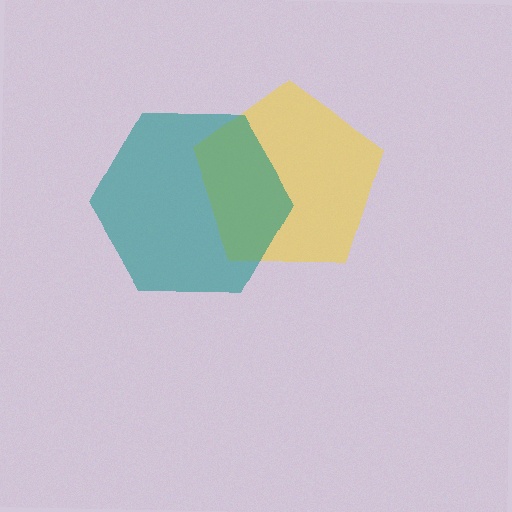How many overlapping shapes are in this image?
There are 2 overlapping shapes in the image.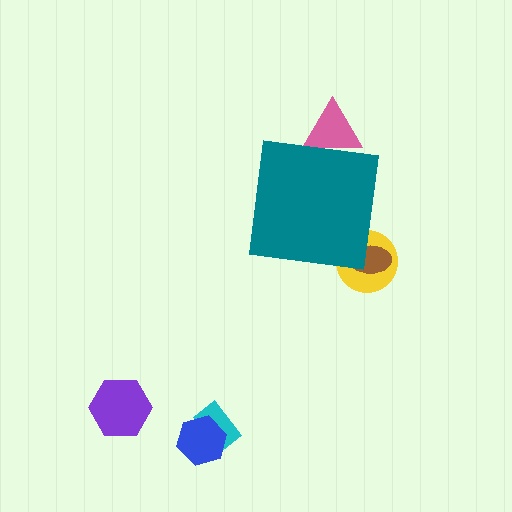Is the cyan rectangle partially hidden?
No, the cyan rectangle is fully visible.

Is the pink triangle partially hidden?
Yes, the pink triangle is partially hidden behind the teal square.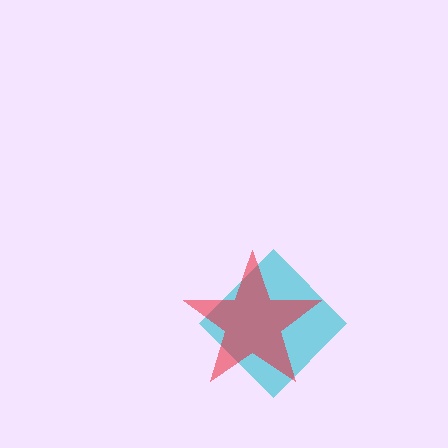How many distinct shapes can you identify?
There are 2 distinct shapes: a cyan diamond, a red star.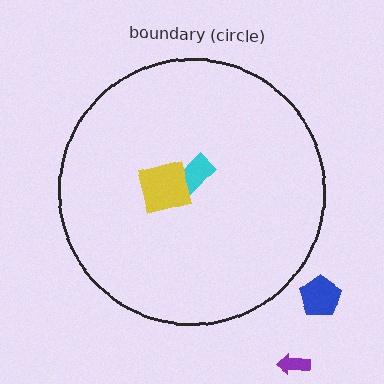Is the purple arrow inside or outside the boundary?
Outside.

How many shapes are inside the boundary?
2 inside, 2 outside.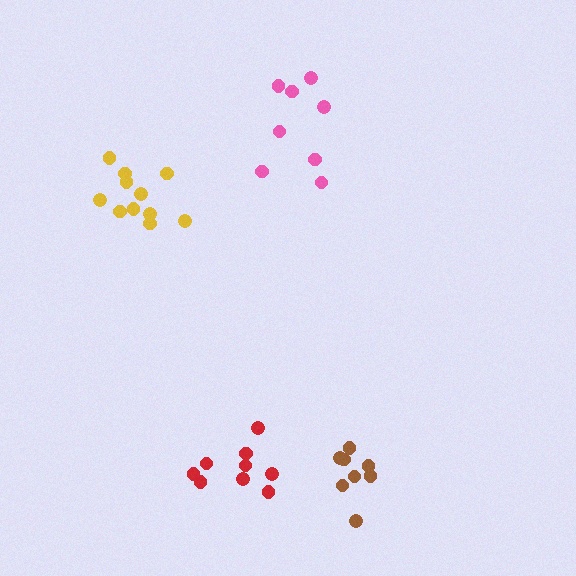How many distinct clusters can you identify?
There are 4 distinct clusters.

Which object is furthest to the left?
The yellow cluster is leftmost.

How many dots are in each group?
Group 1: 8 dots, Group 2: 11 dots, Group 3: 8 dots, Group 4: 9 dots (36 total).